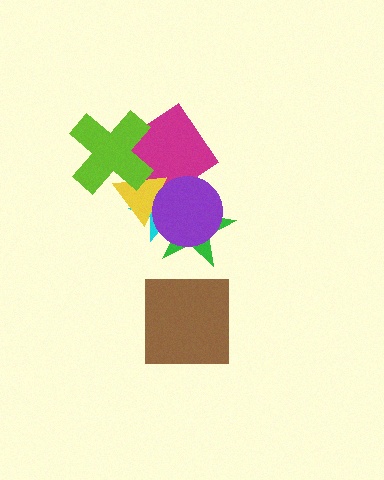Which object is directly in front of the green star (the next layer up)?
The magenta diamond is directly in front of the green star.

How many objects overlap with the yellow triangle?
5 objects overlap with the yellow triangle.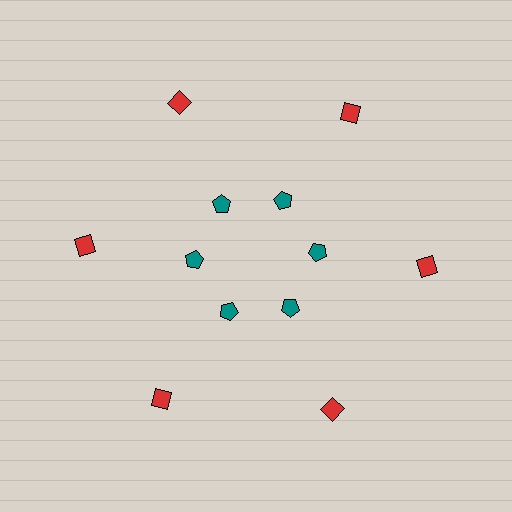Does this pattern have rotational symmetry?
Yes, this pattern has 6-fold rotational symmetry. It looks the same after rotating 60 degrees around the center.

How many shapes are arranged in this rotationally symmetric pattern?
There are 12 shapes, arranged in 6 groups of 2.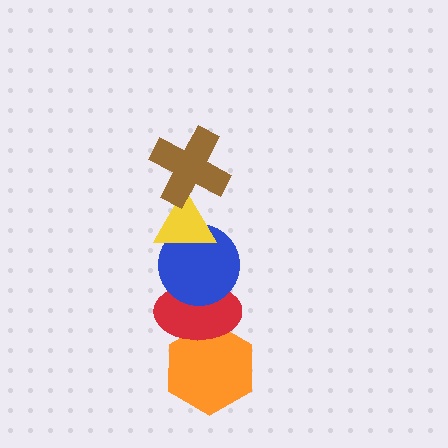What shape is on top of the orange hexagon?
The red ellipse is on top of the orange hexagon.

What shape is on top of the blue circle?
The yellow triangle is on top of the blue circle.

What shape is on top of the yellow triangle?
The brown cross is on top of the yellow triangle.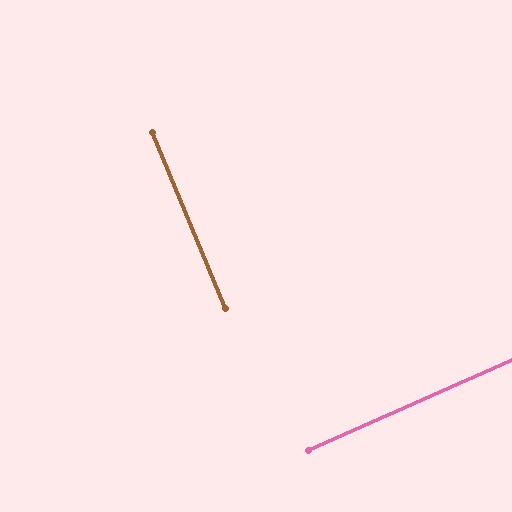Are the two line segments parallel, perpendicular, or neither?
Perpendicular — they meet at approximately 89°.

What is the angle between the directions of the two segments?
Approximately 89 degrees.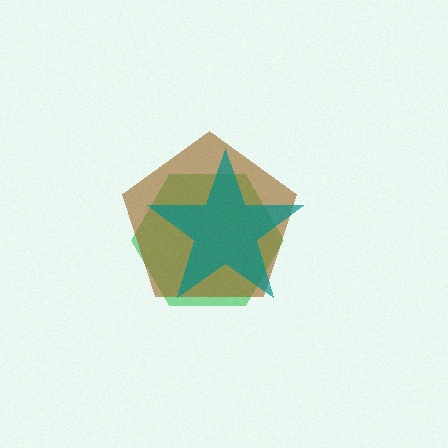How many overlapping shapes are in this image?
There are 3 overlapping shapes in the image.